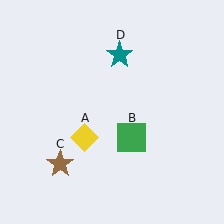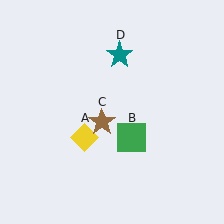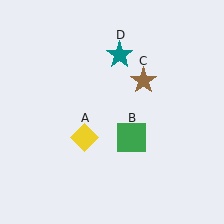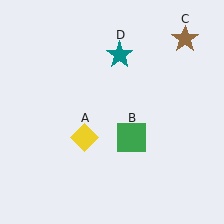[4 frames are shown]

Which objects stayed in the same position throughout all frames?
Yellow diamond (object A) and green square (object B) and teal star (object D) remained stationary.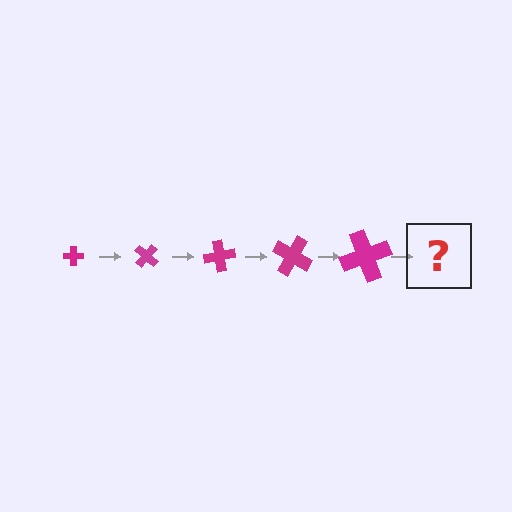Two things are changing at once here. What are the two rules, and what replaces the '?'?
The two rules are that the cross grows larger each step and it rotates 40 degrees each step. The '?' should be a cross, larger than the previous one and rotated 200 degrees from the start.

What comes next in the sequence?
The next element should be a cross, larger than the previous one and rotated 200 degrees from the start.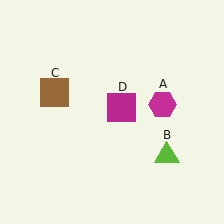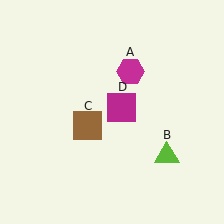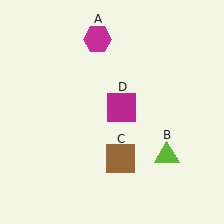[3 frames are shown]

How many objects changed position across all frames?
2 objects changed position: magenta hexagon (object A), brown square (object C).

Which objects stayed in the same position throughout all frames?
Lime triangle (object B) and magenta square (object D) remained stationary.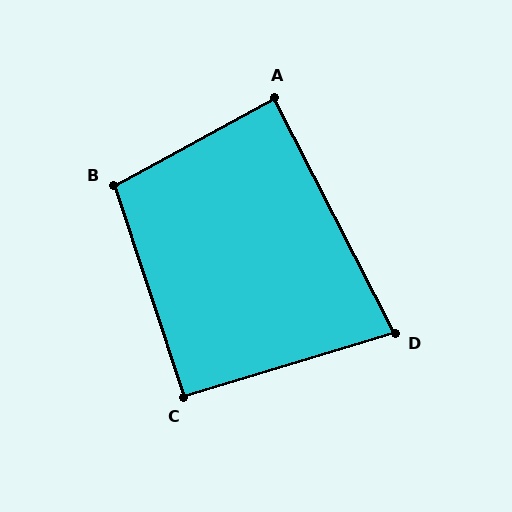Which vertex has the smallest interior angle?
D, at approximately 80 degrees.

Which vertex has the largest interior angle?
B, at approximately 100 degrees.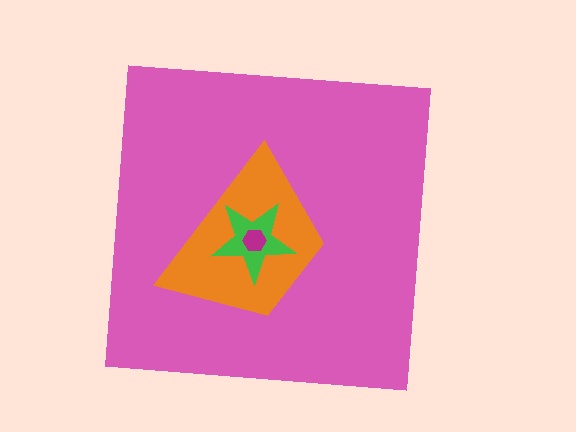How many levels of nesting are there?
4.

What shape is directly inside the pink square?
The orange trapezoid.